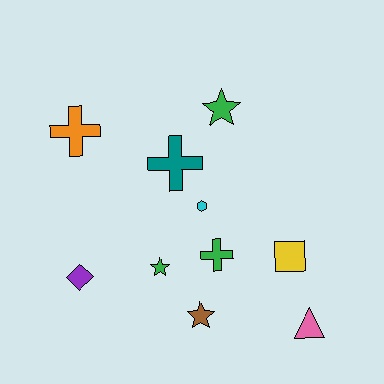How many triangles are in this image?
There is 1 triangle.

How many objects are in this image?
There are 10 objects.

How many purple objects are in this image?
There is 1 purple object.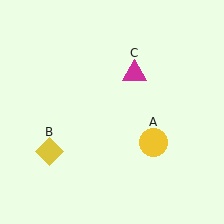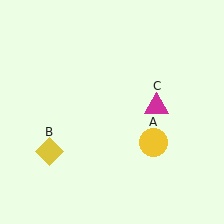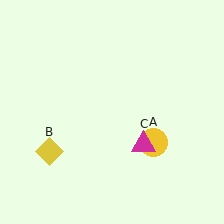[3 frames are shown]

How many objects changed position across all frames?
1 object changed position: magenta triangle (object C).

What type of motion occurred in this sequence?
The magenta triangle (object C) rotated clockwise around the center of the scene.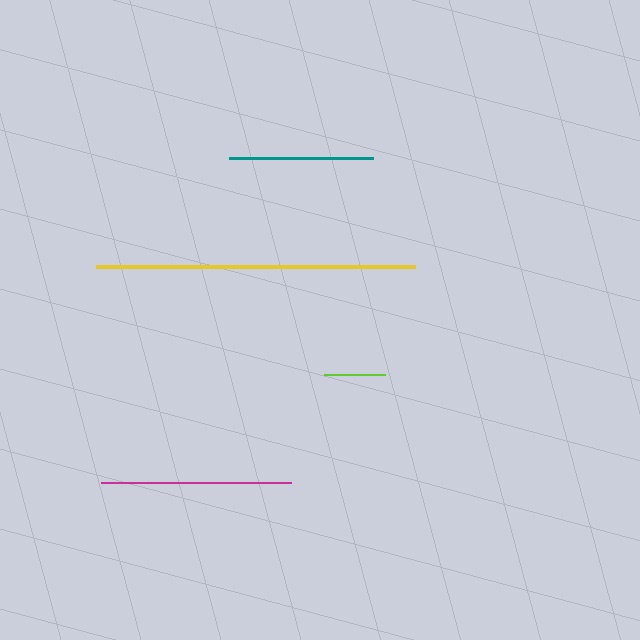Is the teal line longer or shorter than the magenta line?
The magenta line is longer than the teal line.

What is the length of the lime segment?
The lime segment is approximately 61 pixels long.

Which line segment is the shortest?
The lime line is the shortest at approximately 61 pixels.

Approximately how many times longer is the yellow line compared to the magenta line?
The yellow line is approximately 1.7 times the length of the magenta line.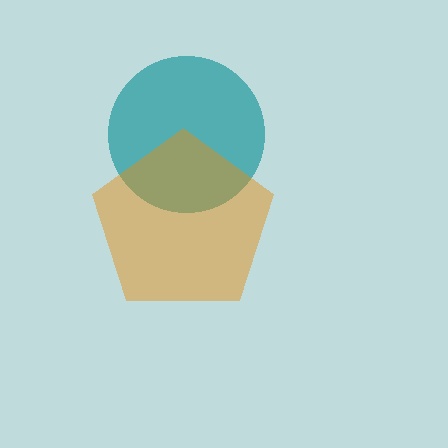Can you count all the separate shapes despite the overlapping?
Yes, there are 2 separate shapes.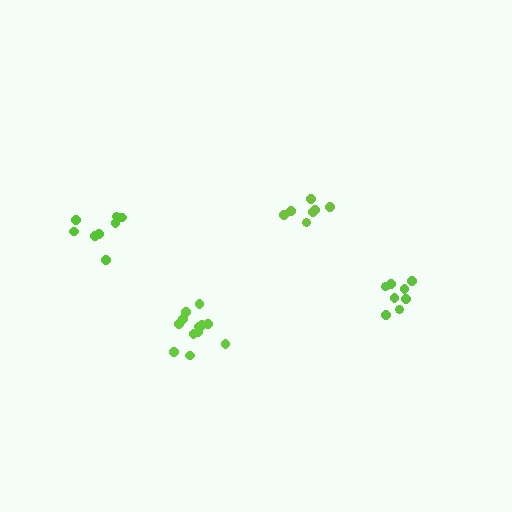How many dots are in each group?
Group 1: 12 dots, Group 2: 8 dots, Group 3: 8 dots, Group 4: 7 dots (35 total).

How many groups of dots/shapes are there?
There are 4 groups.